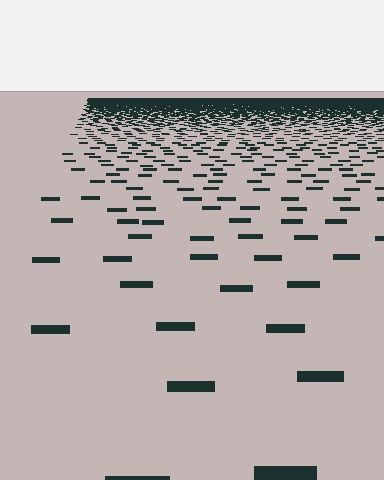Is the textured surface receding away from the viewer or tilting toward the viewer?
The surface is receding away from the viewer. Texture elements get smaller and denser toward the top.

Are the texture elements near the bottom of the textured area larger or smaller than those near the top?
Larger. Near the bottom, elements are closer to the viewer and appear at a bigger on-screen size.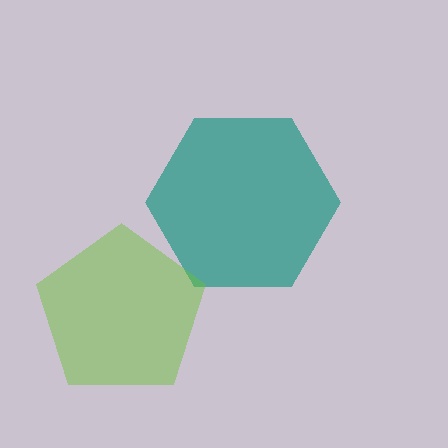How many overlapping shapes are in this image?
There are 2 overlapping shapes in the image.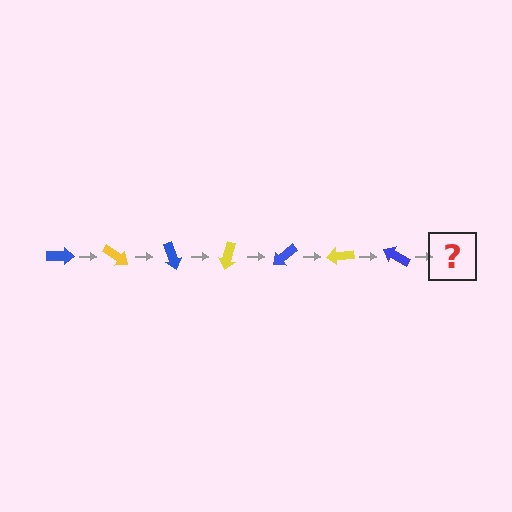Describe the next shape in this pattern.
It should be a yellow arrow, rotated 245 degrees from the start.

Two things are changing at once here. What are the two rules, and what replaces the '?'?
The two rules are that it rotates 35 degrees each step and the color cycles through blue and yellow. The '?' should be a yellow arrow, rotated 245 degrees from the start.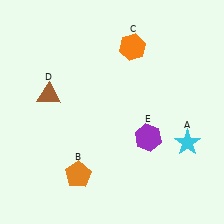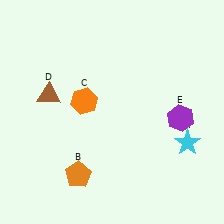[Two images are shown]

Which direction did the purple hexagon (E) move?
The purple hexagon (E) moved right.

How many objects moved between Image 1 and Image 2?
2 objects moved between the two images.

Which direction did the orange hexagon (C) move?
The orange hexagon (C) moved down.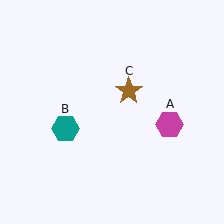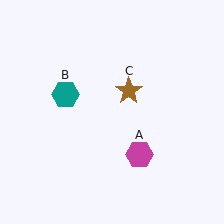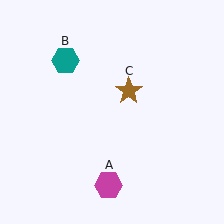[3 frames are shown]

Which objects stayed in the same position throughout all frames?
Brown star (object C) remained stationary.